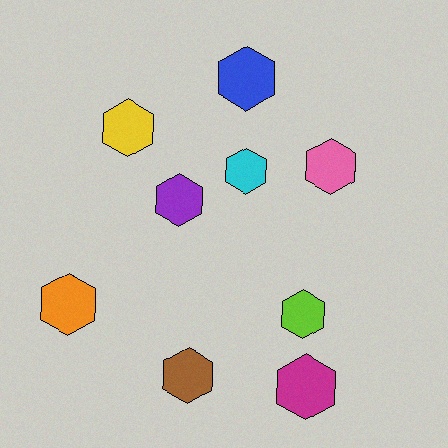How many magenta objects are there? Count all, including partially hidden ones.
There is 1 magenta object.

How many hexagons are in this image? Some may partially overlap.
There are 9 hexagons.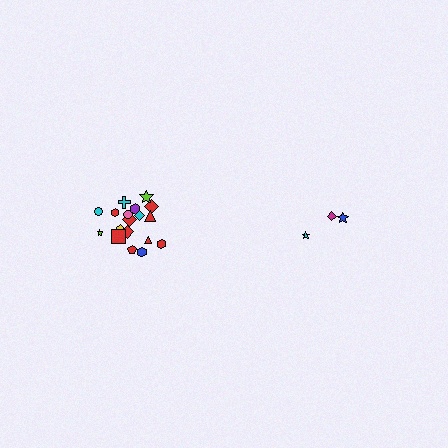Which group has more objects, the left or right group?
The left group.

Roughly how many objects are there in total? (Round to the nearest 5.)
Roughly 20 objects in total.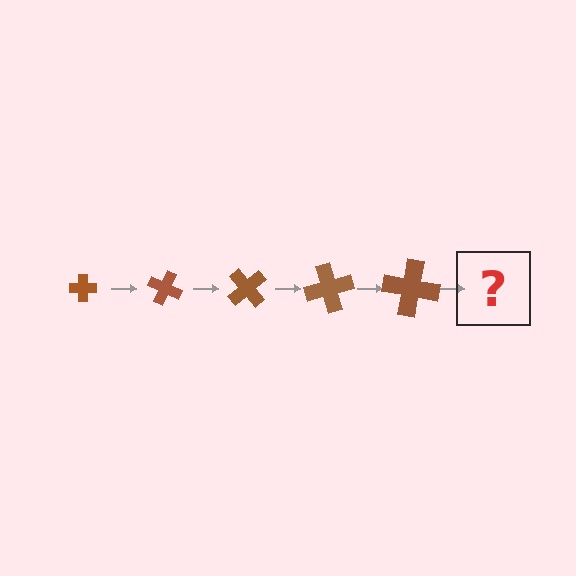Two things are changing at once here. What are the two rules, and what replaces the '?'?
The two rules are that the cross grows larger each step and it rotates 25 degrees each step. The '?' should be a cross, larger than the previous one and rotated 125 degrees from the start.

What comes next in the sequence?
The next element should be a cross, larger than the previous one and rotated 125 degrees from the start.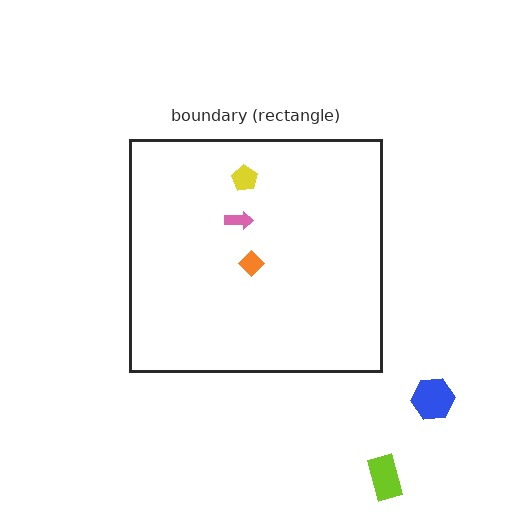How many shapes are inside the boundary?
3 inside, 2 outside.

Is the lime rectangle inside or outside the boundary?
Outside.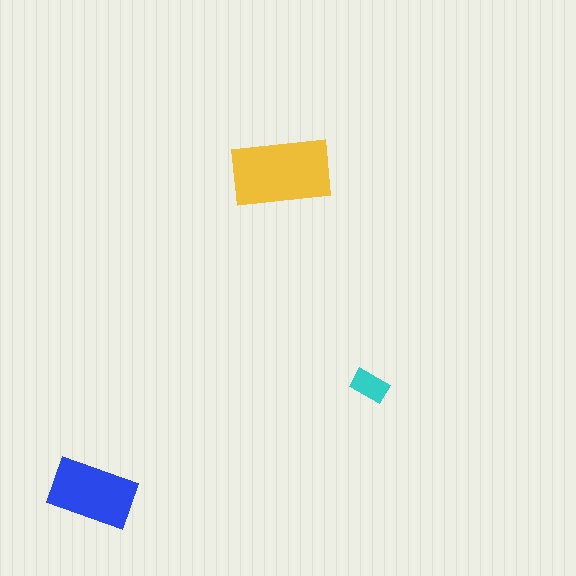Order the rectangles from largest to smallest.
the yellow one, the blue one, the cyan one.